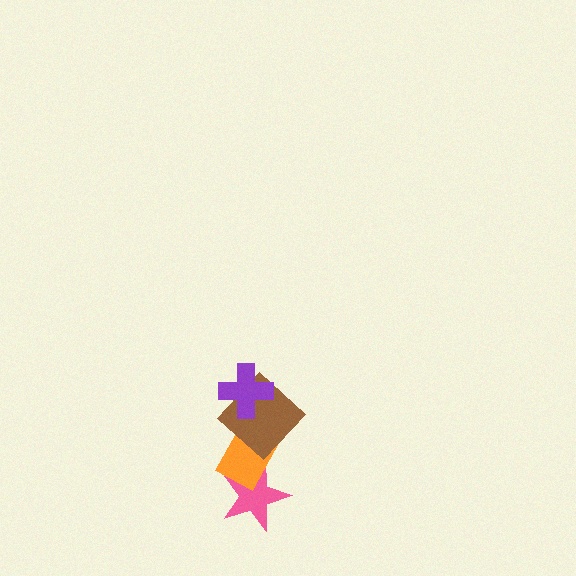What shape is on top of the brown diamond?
The purple cross is on top of the brown diamond.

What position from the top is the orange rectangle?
The orange rectangle is 3rd from the top.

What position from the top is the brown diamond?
The brown diamond is 2nd from the top.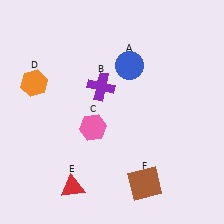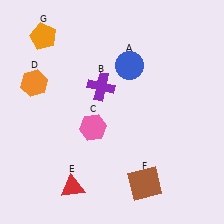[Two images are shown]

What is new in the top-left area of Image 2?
An orange pentagon (G) was added in the top-left area of Image 2.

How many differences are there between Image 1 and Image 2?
There is 1 difference between the two images.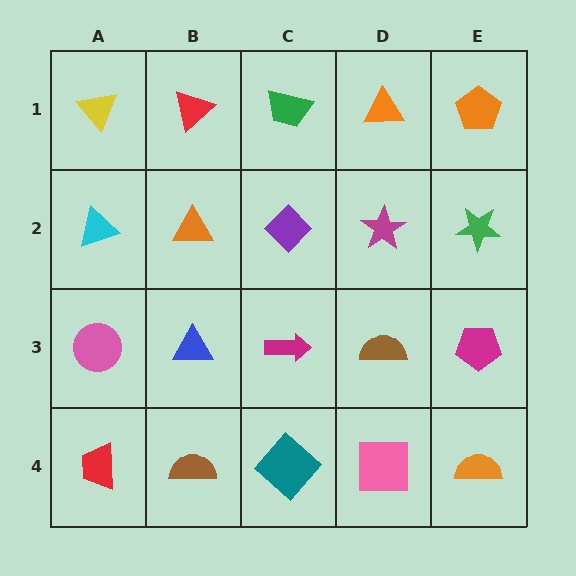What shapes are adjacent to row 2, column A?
A yellow triangle (row 1, column A), a pink circle (row 3, column A), an orange triangle (row 2, column B).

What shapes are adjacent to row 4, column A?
A pink circle (row 3, column A), a brown semicircle (row 4, column B).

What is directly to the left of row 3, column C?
A blue triangle.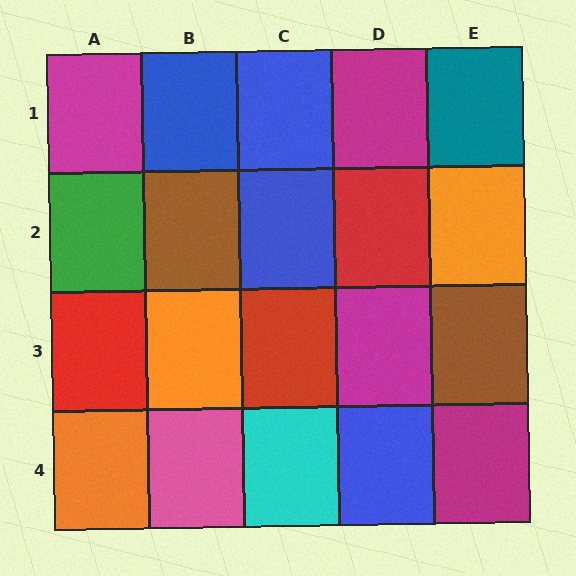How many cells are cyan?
1 cell is cyan.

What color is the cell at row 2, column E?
Orange.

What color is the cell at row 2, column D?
Red.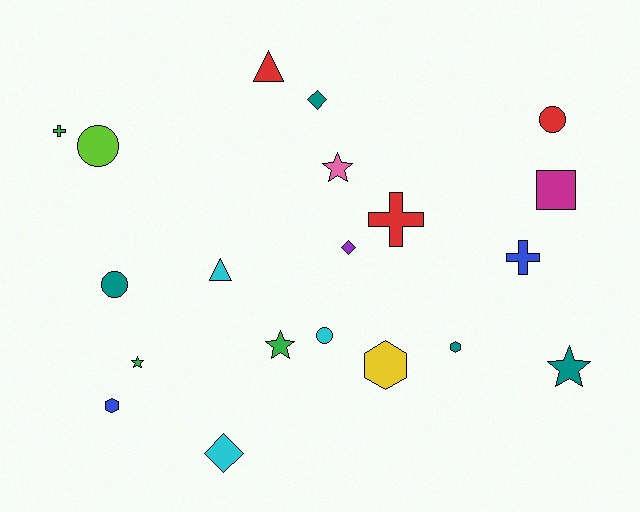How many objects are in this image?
There are 20 objects.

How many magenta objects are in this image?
There is 1 magenta object.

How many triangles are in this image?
There are 2 triangles.